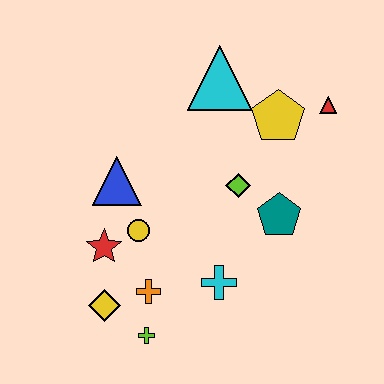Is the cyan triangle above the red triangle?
Yes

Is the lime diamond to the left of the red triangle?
Yes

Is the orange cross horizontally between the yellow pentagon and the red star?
Yes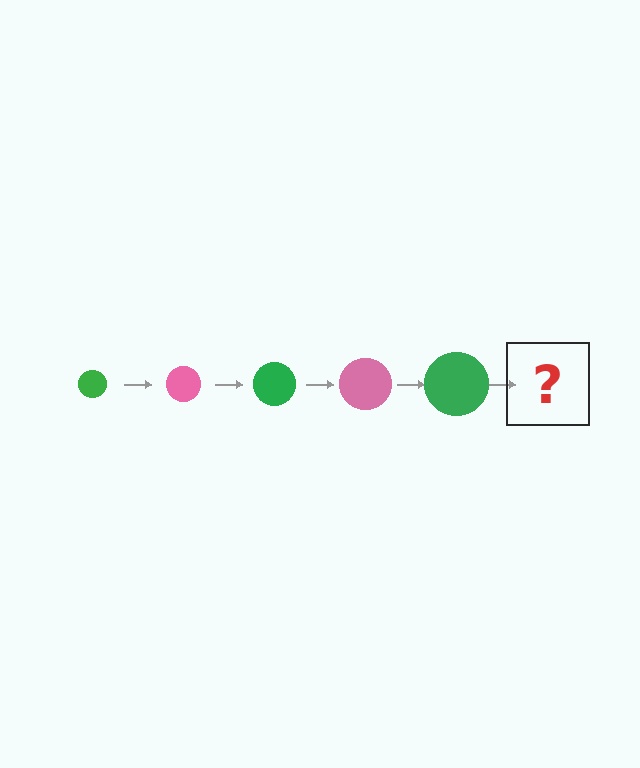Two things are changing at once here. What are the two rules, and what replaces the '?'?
The two rules are that the circle grows larger each step and the color cycles through green and pink. The '?' should be a pink circle, larger than the previous one.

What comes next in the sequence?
The next element should be a pink circle, larger than the previous one.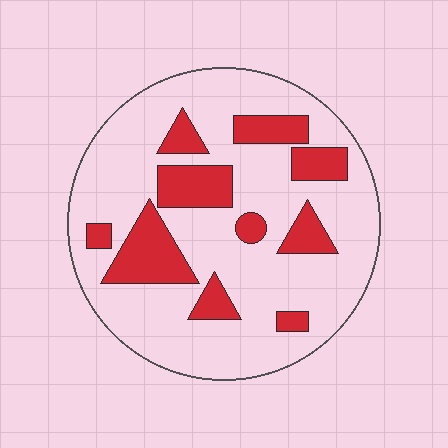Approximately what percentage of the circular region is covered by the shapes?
Approximately 25%.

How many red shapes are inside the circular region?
10.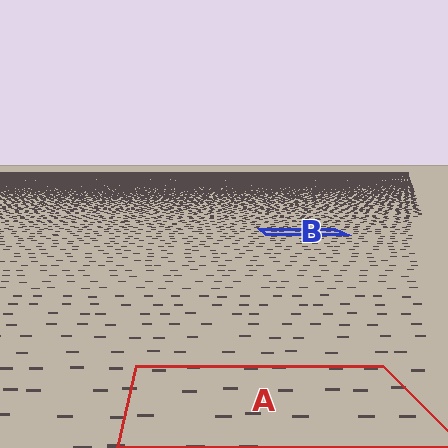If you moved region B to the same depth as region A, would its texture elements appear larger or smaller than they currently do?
They would appear larger. At a closer depth, the same texture elements are projected at a bigger on-screen size.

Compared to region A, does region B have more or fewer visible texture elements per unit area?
Region B has more texture elements per unit area — they are packed more densely because it is farther away.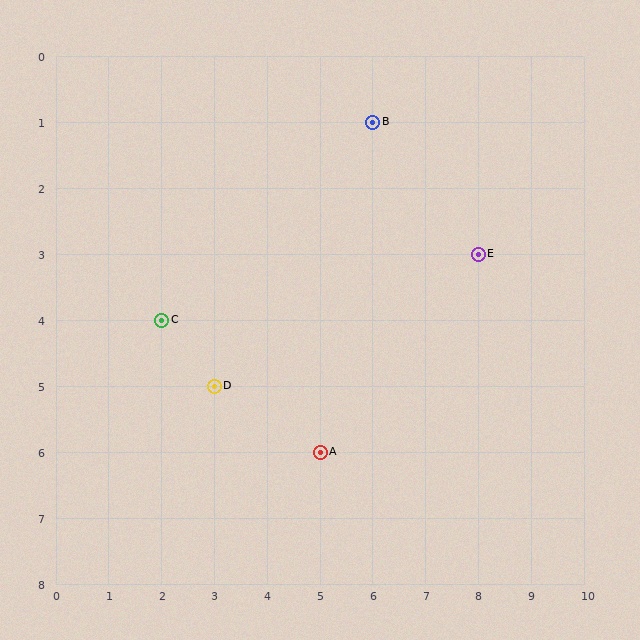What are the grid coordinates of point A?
Point A is at grid coordinates (5, 6).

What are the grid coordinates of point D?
Point D is at grid coordinates (3, 5).